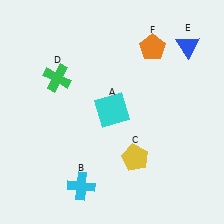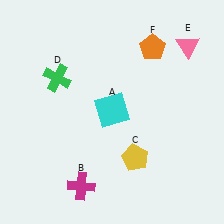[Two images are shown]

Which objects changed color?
B changed from cyan to magenta. E changed from blue to pink.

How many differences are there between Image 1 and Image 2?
There are 2 differences between the two images.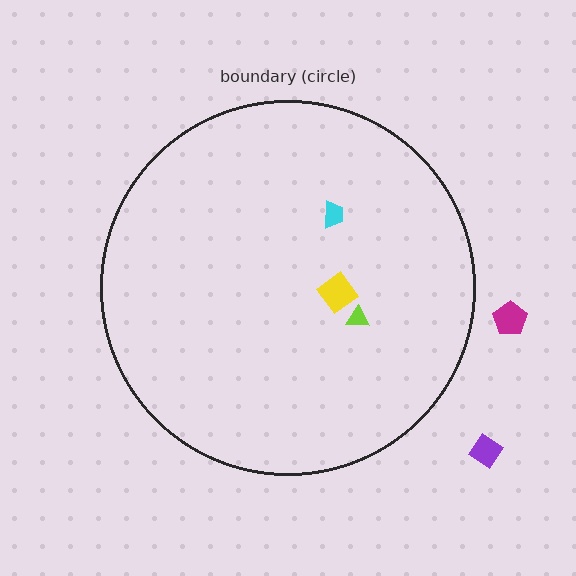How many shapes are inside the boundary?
3 inside, 2 outside.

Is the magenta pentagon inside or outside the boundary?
Outside.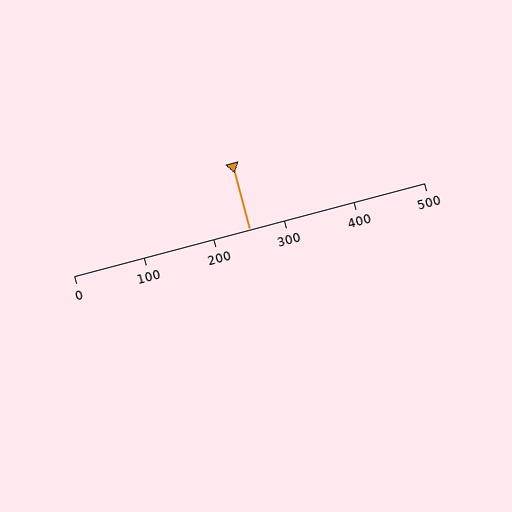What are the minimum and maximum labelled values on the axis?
The axis runs from 0 to 500.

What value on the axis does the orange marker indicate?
The marker indicates approximately 250.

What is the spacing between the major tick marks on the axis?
The major ticks are spaced 100 apart.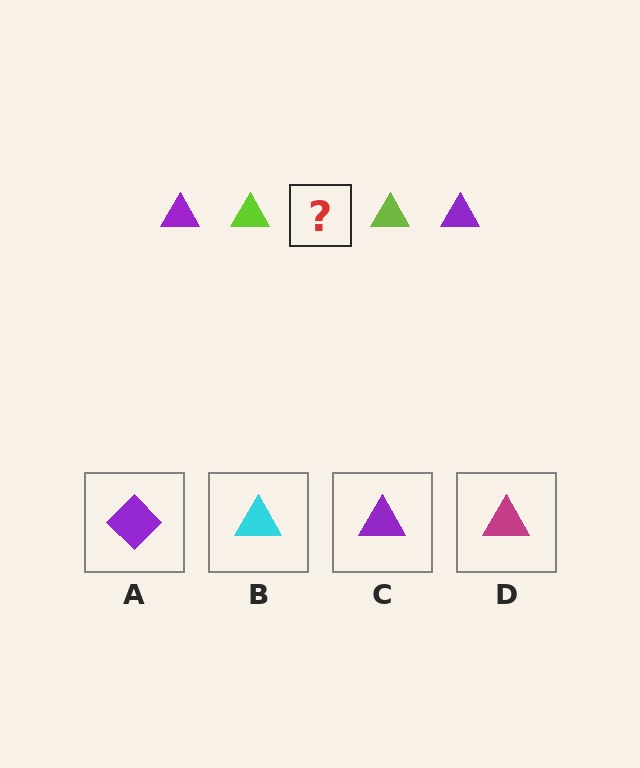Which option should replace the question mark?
Option C.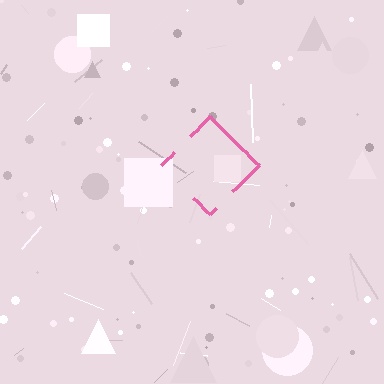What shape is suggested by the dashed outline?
The dashed outline suggests a diamond.